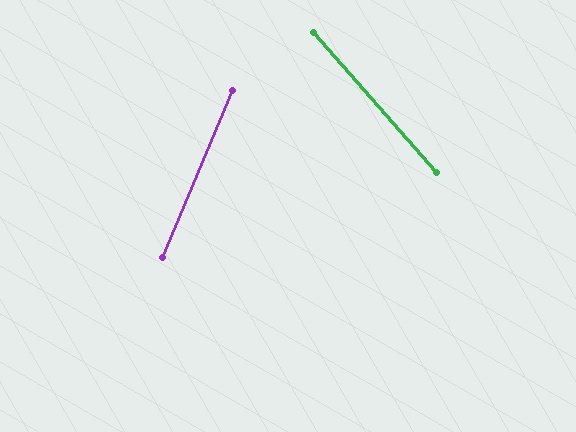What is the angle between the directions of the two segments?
Approximately 64 degrees.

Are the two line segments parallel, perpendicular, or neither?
Neither parallel nor perpendicular — they differ by about 64°.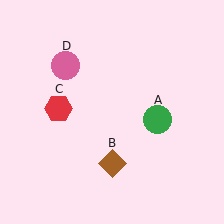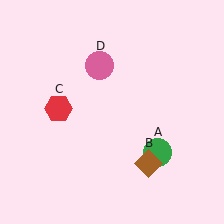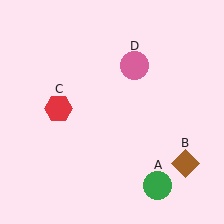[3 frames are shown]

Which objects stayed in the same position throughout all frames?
Red hexagon (object C) remained stationary.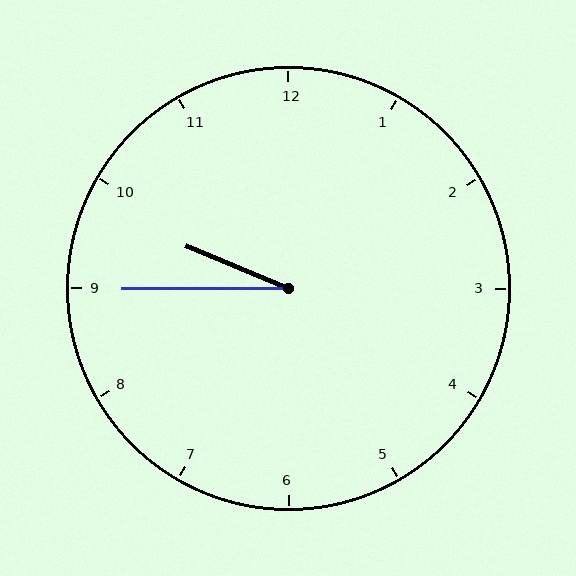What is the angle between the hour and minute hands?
Approximately 22 degrees.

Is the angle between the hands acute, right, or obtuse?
It is acute.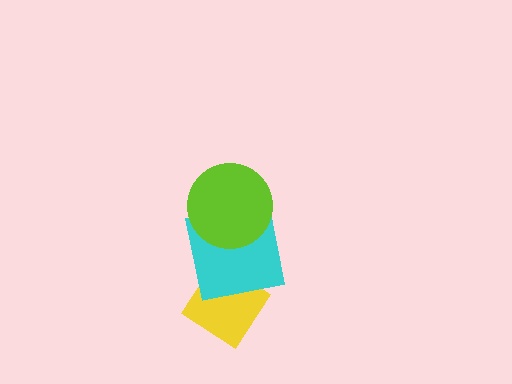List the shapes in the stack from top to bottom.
From top to bottom: the lime circle, the cyan square, the yellow diamond.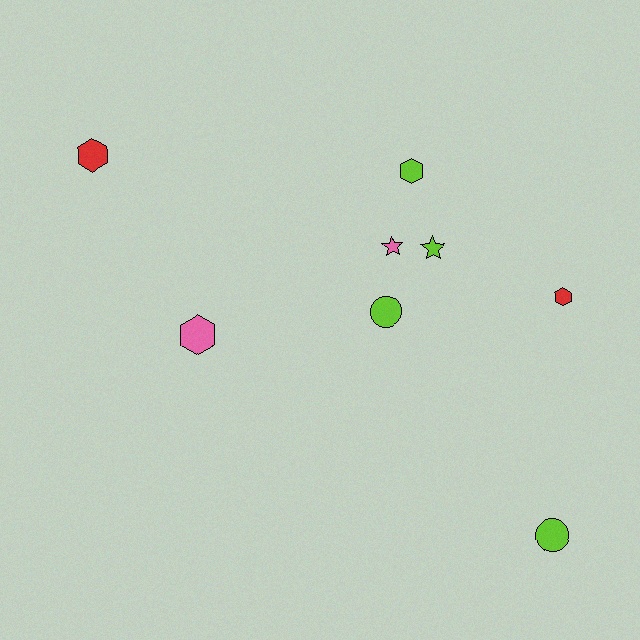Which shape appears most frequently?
Hexagon, with 4 objects.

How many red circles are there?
There are no red circles.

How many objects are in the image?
There are 8 objects.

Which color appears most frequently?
Lime, with 4 objects.